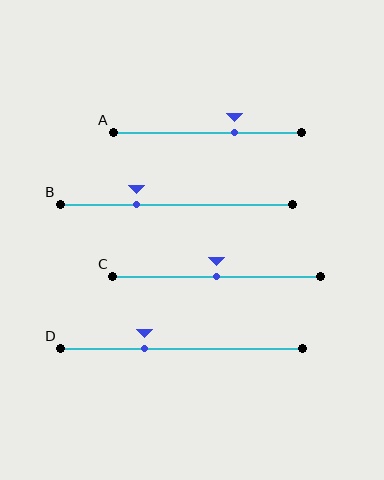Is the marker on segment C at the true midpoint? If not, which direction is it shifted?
Yes, the marker on segment C is at the true midpoint.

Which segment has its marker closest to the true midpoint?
Segment C has its marker closest to the true midpoint.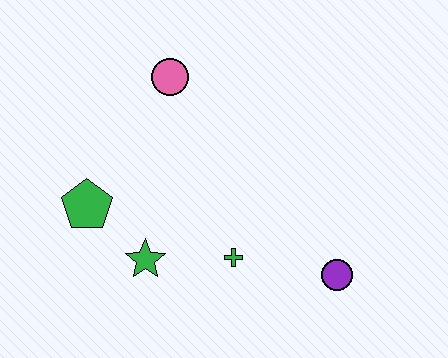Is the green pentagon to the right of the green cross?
No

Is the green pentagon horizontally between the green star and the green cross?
No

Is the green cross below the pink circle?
Yes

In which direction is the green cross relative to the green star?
The green cross is to the right of the green star.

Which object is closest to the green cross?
The green star is closest to the green cross.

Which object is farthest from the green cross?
The pink circle is farthest from the green cross.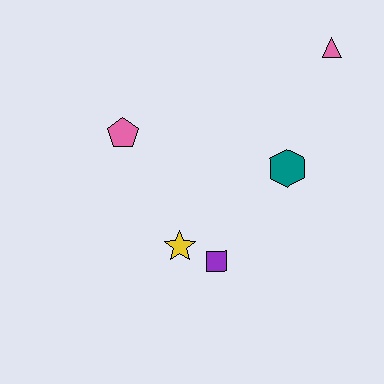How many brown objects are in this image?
There are no brown objects.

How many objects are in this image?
There are 5 objects.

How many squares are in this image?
There is 1 square.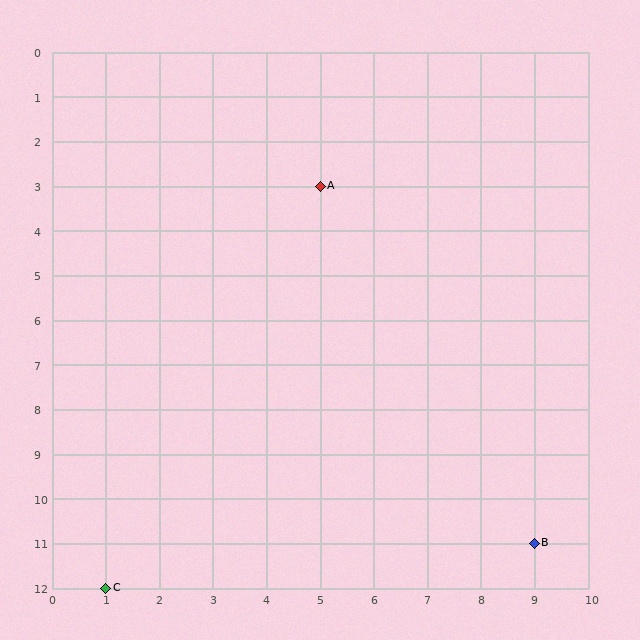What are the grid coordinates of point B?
Point B is at grid coordinates (9, 11).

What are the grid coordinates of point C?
Point C is at grid coordinates (1, 12).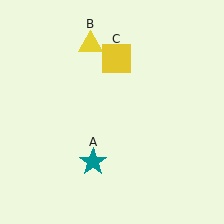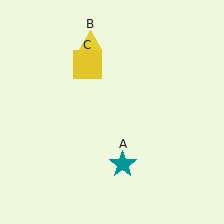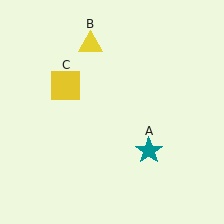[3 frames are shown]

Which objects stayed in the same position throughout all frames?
Yellow triangle (object B) remained stationary.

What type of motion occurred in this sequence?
The teal star (object A), yellow square (object C) rotated counterclockwise around the center of the scene.